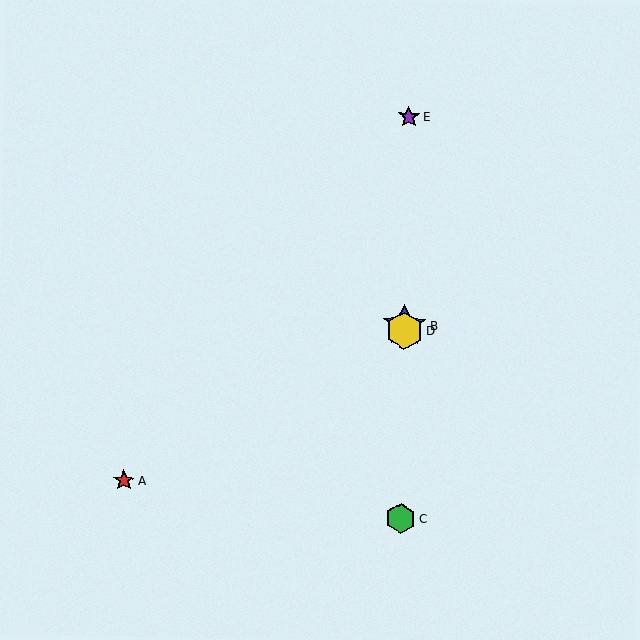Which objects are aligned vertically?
Objects B, C, D, E are aligned vertically.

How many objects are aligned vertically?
4 objects (B, C, D, E) are aligned vertically.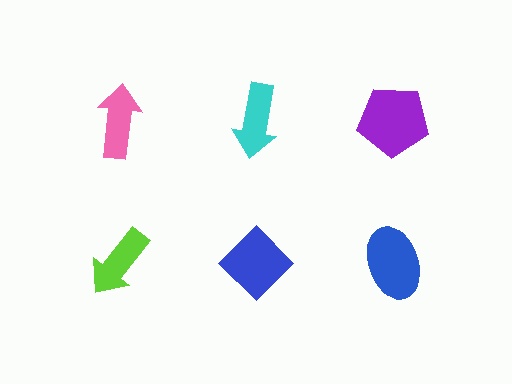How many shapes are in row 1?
3 shapes.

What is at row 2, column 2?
A blue diamond.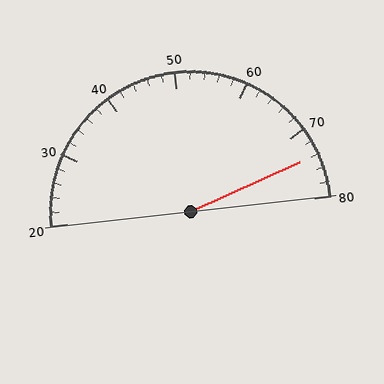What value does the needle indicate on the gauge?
The needle indicates approximately 74.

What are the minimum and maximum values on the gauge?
The gauge ranges from 20 to 80.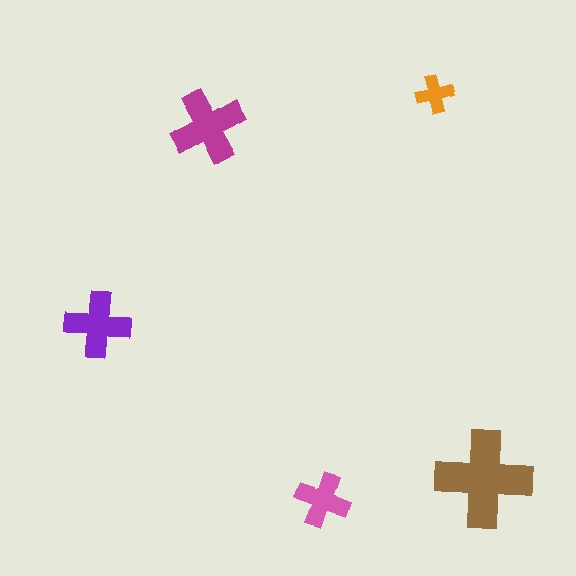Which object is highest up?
The orange cross is topmost.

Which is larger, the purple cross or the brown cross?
The brown one.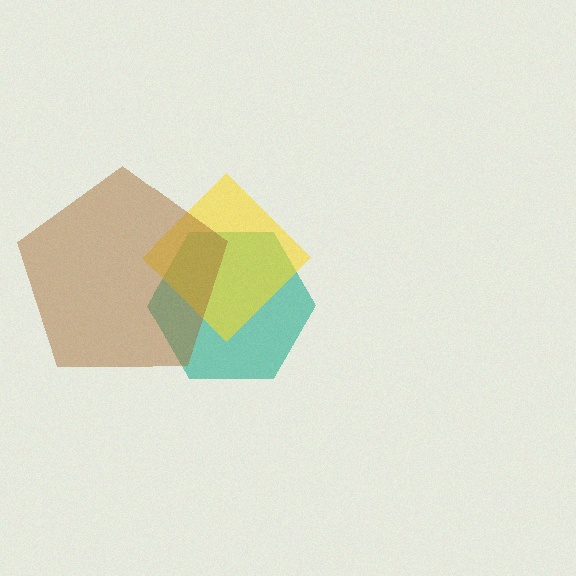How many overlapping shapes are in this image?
There are 3 overlapping shapes in the image.